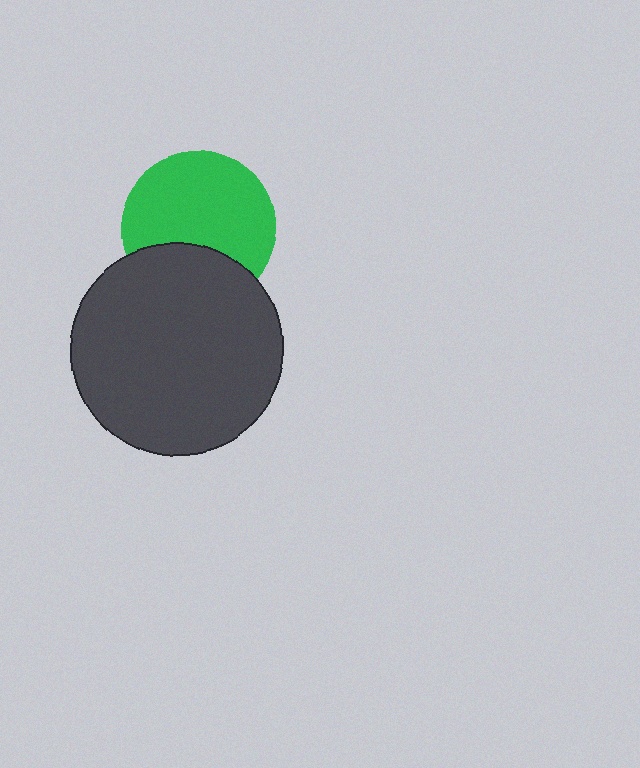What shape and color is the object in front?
The object in front is a dark gray circle.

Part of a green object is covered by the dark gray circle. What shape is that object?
It is a circle.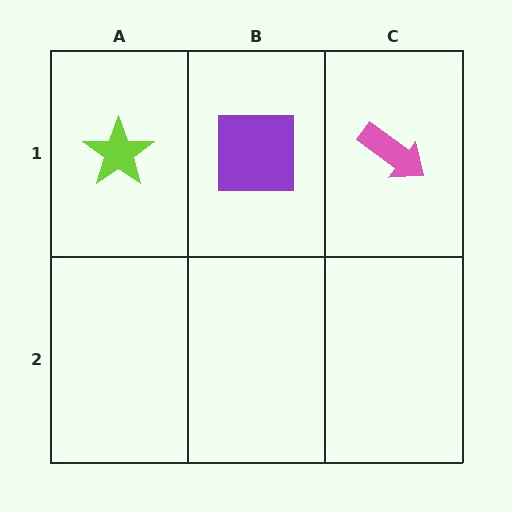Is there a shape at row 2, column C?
No, that cell is empty.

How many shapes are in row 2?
0 shapes.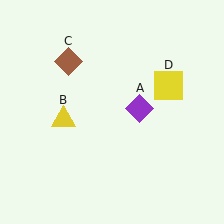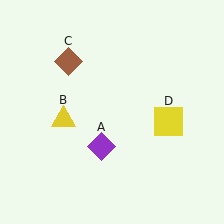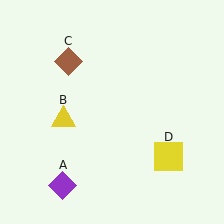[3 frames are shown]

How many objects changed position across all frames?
2 objects changed position: purple diamond (object A), yellow square (object D).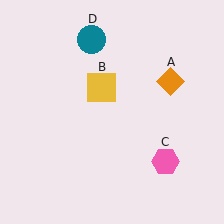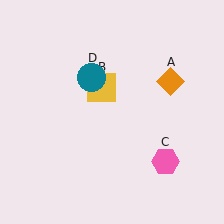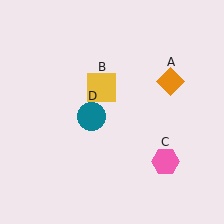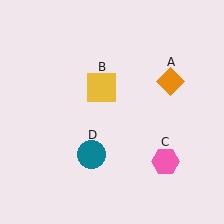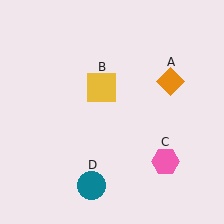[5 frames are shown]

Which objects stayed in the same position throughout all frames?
Orange diamond (object A) and yellow square (object B) and pink hexagon (object C) remained stationary.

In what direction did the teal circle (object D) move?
The teal circle (object D) moved down.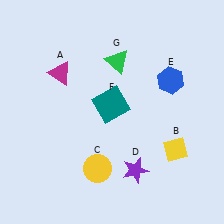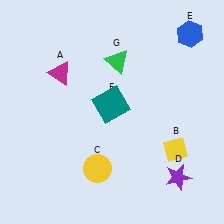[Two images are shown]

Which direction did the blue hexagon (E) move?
The blue hexagon (E) moved up.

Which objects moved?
The objects that moved are: the purple star (D), the blue hexagon (E).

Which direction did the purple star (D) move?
The purple star (D) moved right.